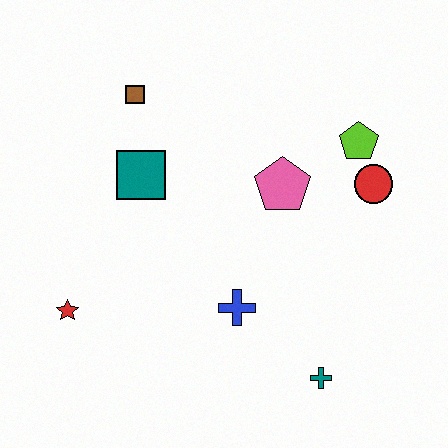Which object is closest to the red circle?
The lime pentagon is closest to the red circle.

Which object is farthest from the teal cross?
The brown square is farthest from the teal cross.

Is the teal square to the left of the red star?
No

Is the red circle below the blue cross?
No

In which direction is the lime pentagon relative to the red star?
The lime pentagon is to the right of the red star.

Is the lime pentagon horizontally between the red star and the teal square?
No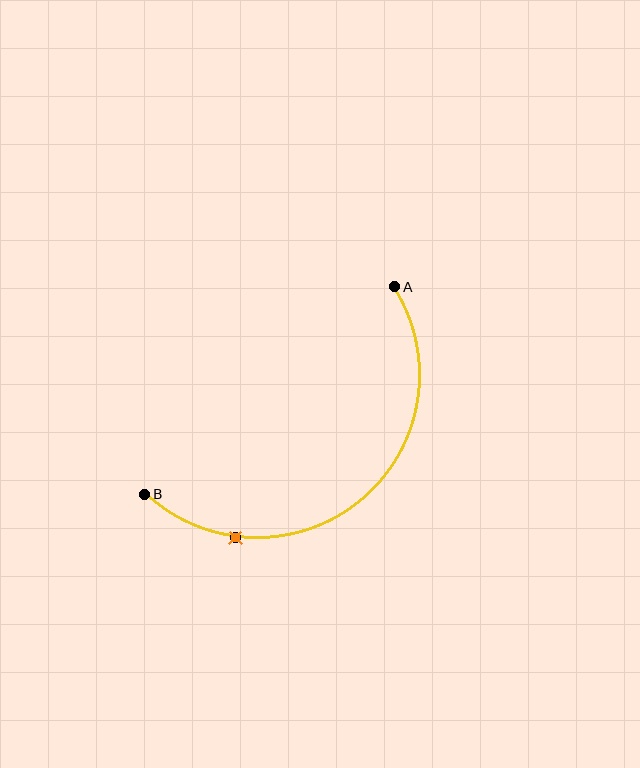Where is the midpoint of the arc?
The arc midpoint is the point on the curve farthest from the straight line joining A and B. It sits below and to the right of that line.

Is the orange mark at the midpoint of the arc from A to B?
No. The orange mark lies on the arc but is closer to endpoint B. The arc midpoint would be at the point on the curve equidistant along the arc from both A and B.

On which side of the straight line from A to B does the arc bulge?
The arc bulges below and to the right of the straight line connecting A and B.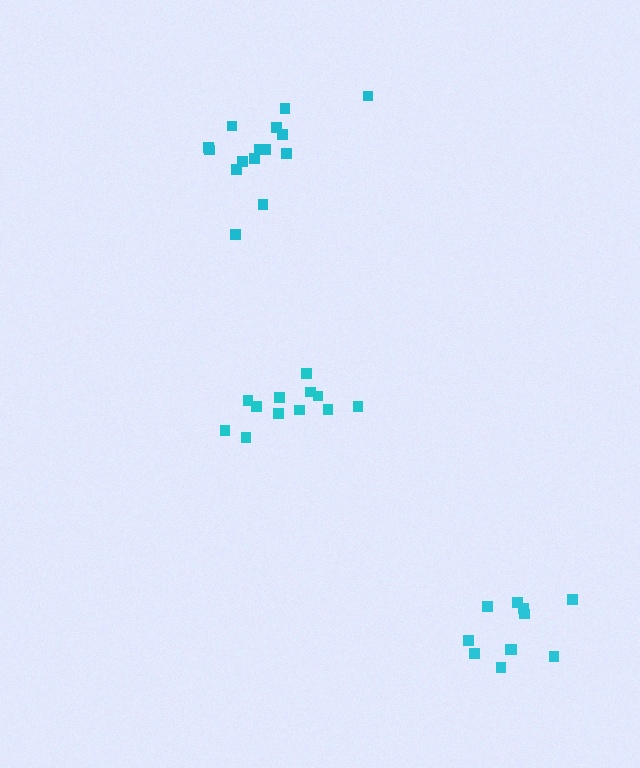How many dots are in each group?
Group 1: 12 dots, Group 2: 15 dots, Group 3: 11 dots (38 total).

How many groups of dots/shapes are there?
There are 3 groups.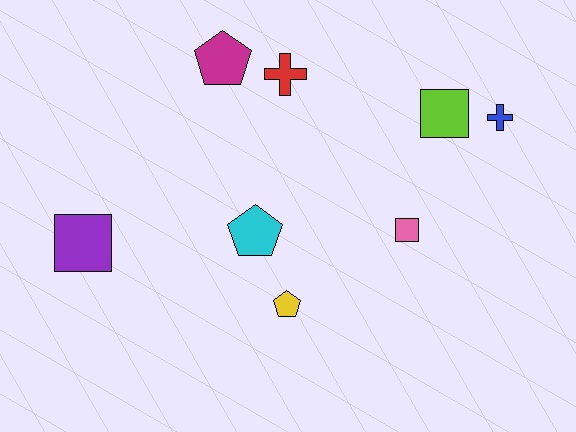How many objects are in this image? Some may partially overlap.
There are 8 objects.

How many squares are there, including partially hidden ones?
There are 3 squares.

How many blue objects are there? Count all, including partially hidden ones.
There is 1 blue object.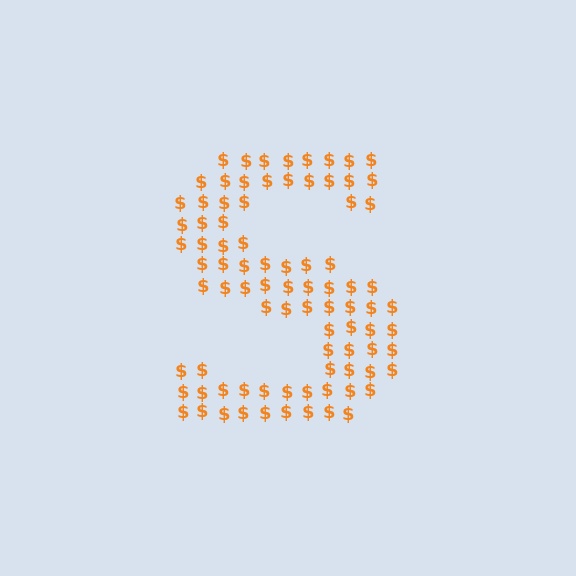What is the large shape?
The large shape is the letter S.